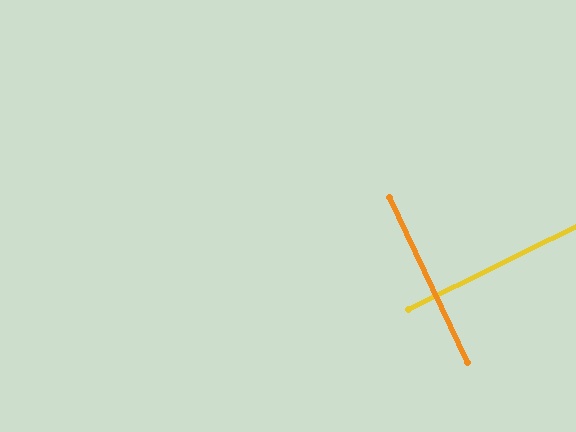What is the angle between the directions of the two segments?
Approximately 89 degrees.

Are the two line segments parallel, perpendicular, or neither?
Perpendicular — they meet at approximately 89°.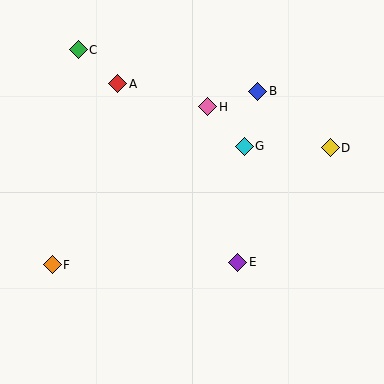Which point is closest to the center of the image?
Point G at (244, 146) is closest to the center.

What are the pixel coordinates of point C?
Point C is at (78, 50).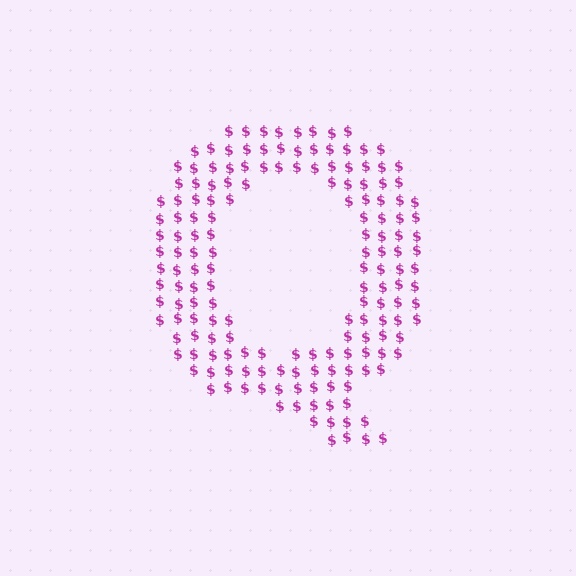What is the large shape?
The large shape is the letter Q.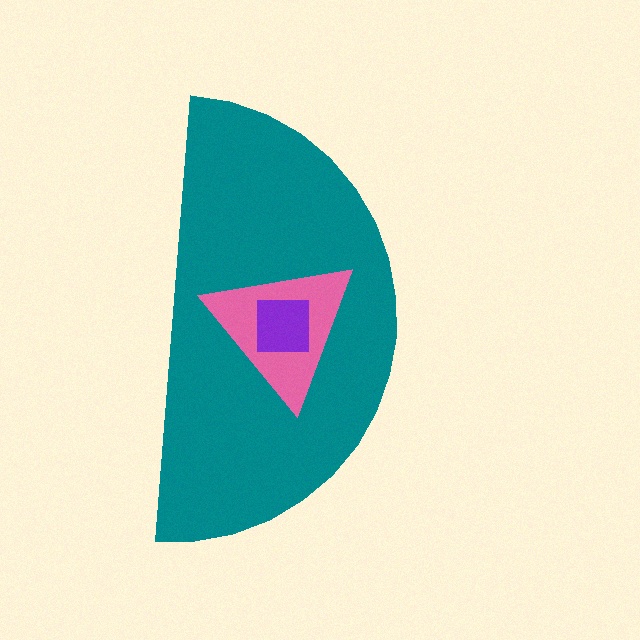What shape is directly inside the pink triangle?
The purple square.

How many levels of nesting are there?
3.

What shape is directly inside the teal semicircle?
The pink triangle.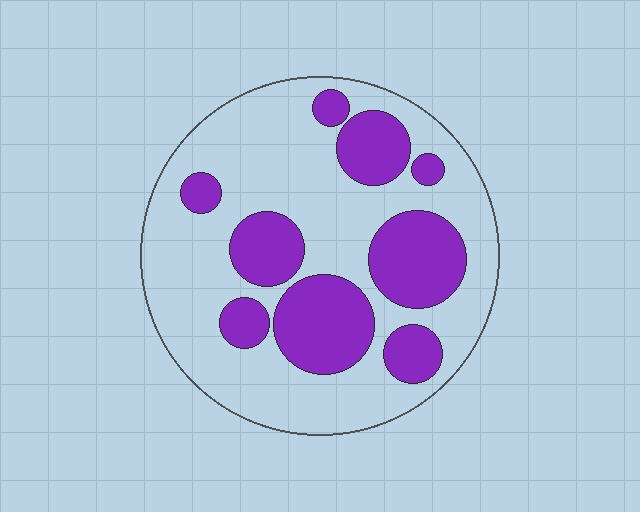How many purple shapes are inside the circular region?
9.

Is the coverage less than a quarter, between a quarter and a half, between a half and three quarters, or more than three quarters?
Between a quarter and a half.